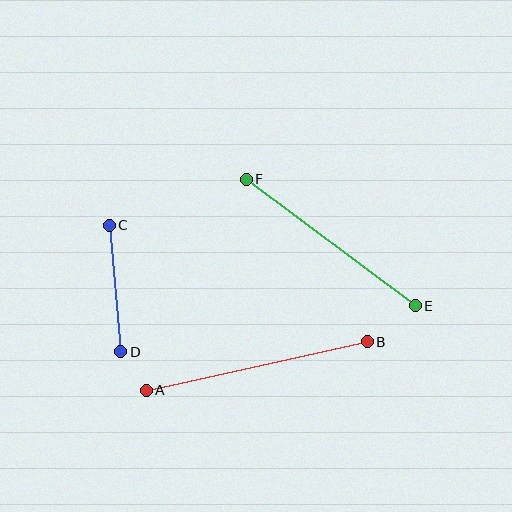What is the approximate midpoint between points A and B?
The midpoint is at approximately (257, 366) pixels.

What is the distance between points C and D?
The distance is approximately 127 pixels.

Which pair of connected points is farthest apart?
Points A and B are farthest apart.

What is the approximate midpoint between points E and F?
The midpoint is at approximately (331, 243) pixels.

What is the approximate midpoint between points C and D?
The midpoint is at approximately (115, 289) pixels.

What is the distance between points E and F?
The distance is approximately 211 pixels.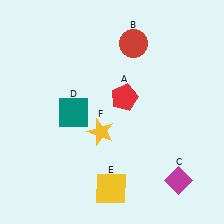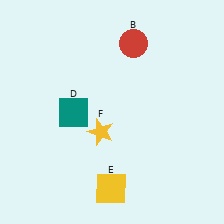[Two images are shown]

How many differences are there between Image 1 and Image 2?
There are 2 differences between the two images.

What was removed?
The red pentagon (A), the magenta diamond (C) were removed in Image 2.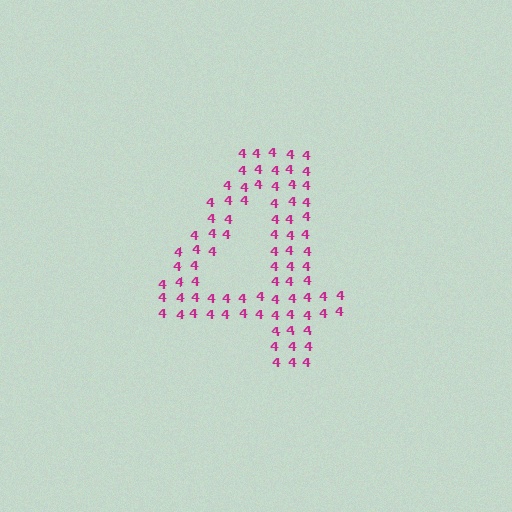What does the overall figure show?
The overall figure shows the digit 4.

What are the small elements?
The small elements are digit 4's.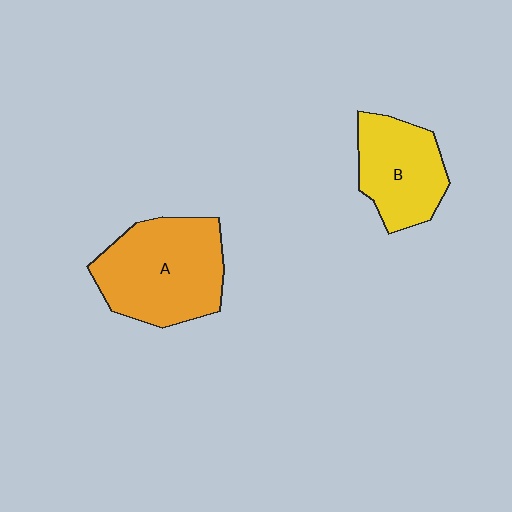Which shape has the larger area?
Shape A (orange).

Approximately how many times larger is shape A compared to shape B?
Approximately 1.4 times.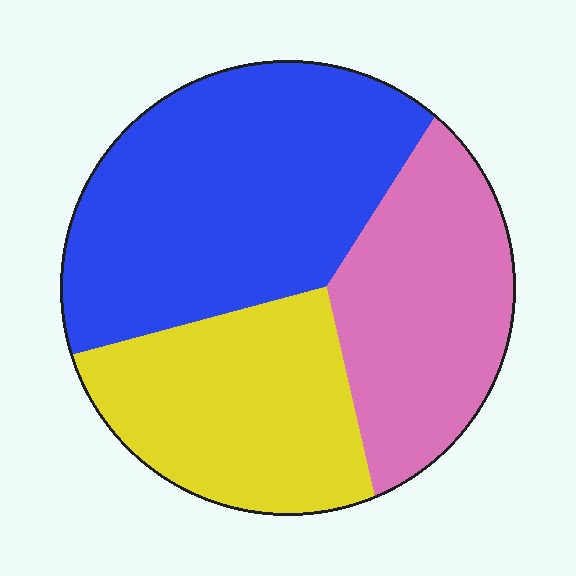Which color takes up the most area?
Blue, at roughly 45%.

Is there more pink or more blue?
Blue.